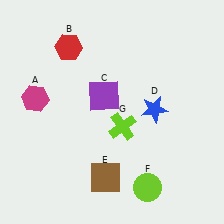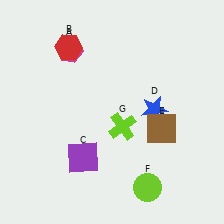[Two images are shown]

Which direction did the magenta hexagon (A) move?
The magenta hexagon (A) moved up.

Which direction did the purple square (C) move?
The purple square (C) moved down.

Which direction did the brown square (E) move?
The brown square (E) moved right.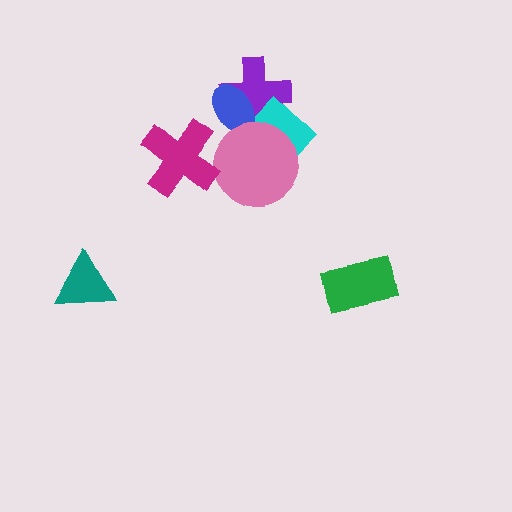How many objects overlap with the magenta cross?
0 objects overlap with the magenta cross.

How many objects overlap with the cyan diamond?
3 objects overlap with the cyan diamond.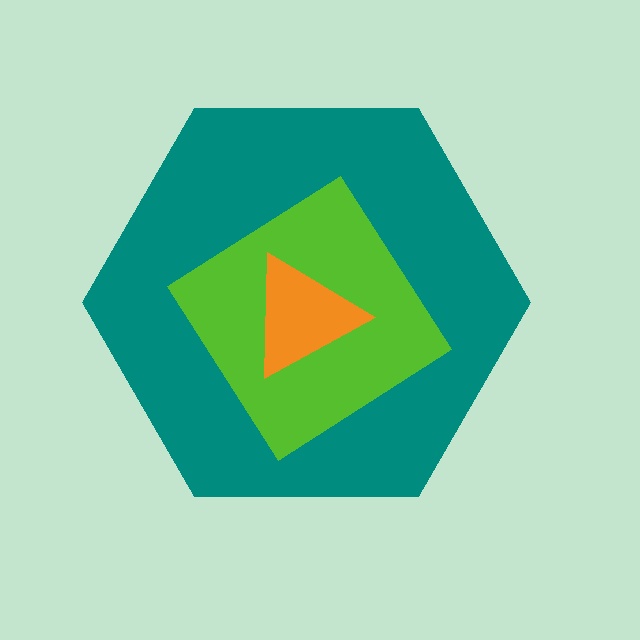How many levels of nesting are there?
3.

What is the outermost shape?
The teal hexagon.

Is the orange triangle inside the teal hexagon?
Yes.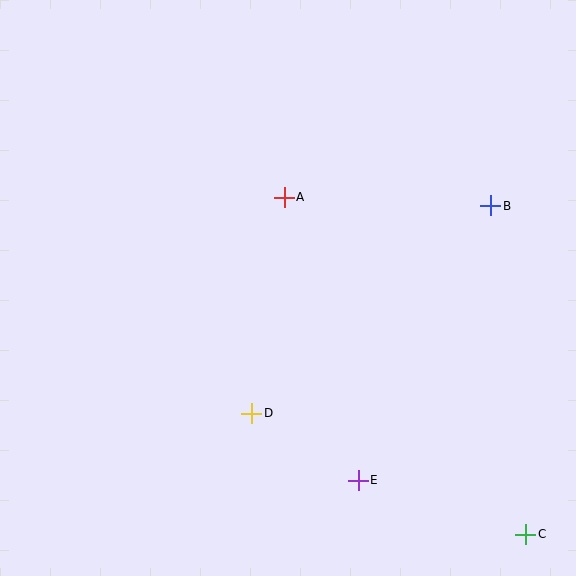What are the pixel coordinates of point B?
Point B is at (491, 206).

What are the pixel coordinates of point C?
Point C is at (526, 534).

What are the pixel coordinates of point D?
Point D is at (252, 413).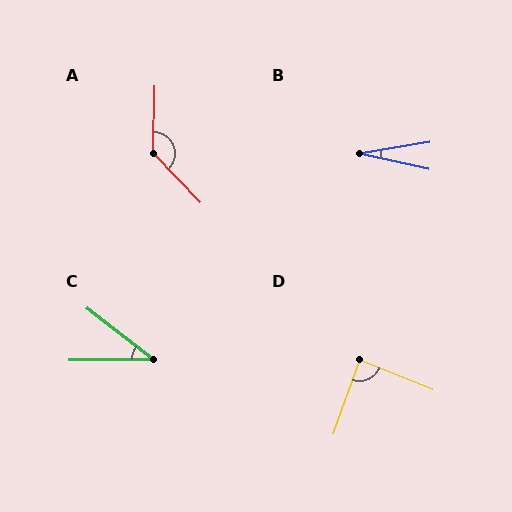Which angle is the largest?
A, at approximately 135 degrees.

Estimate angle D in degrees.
Approximately 88 degrees.